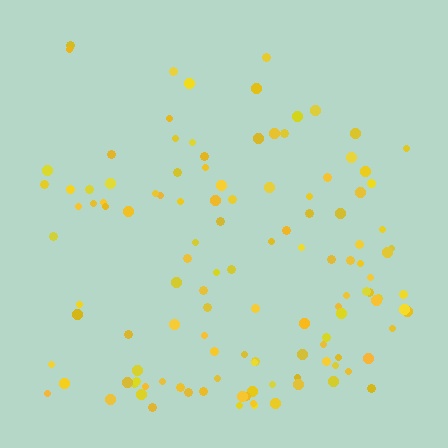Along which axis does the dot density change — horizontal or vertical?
Vertical.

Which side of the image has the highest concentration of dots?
The bottom.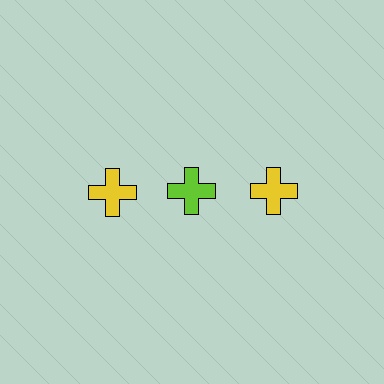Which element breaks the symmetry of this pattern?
The lime cross in the top row, second from left column breaks the symmetry. All other shapes are yellow crosses.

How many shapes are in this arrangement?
There are 3 shapes arranged in a grid pattern.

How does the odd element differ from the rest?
It has a different color: lime instead of yellow.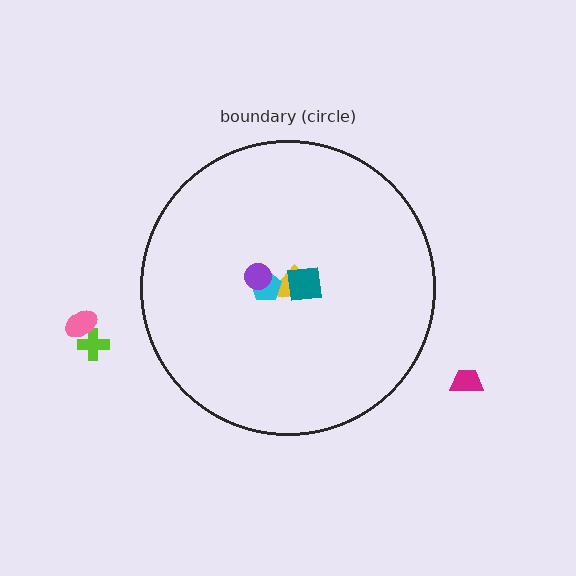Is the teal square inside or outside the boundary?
Inside.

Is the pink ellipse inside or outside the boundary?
Outside.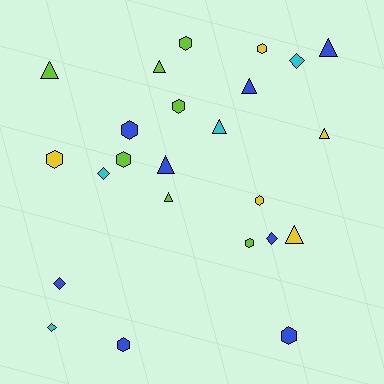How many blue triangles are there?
There are 3 blue triangles.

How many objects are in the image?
There are 24 objects.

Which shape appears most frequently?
Hexagon, with 10 objects.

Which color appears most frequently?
Blue, with 8 objects.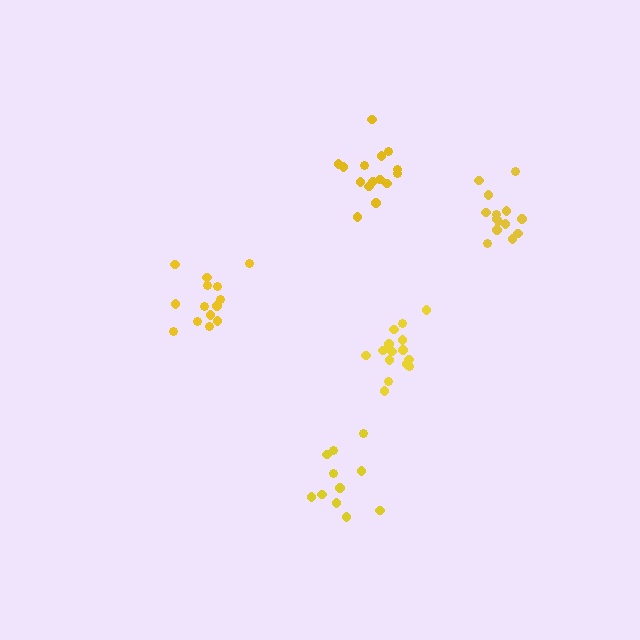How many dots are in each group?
Group 1: 15 dots, Group 2: 15 dots, Group 3: 14 dots, Group 4: 11 dots, Group 5: 14 dots (69 total).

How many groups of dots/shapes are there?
There are 5 groups.